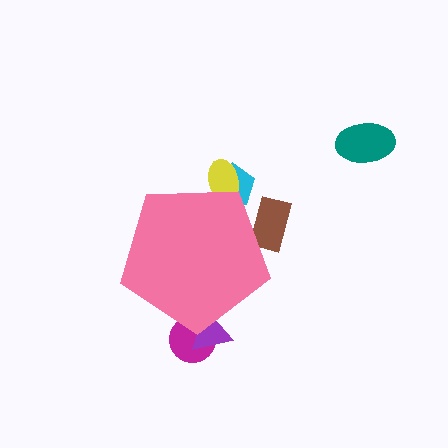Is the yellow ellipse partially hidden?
Yes, the yellow ellipse is partially hidden behind the pink pentagon.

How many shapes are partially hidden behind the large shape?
5 shapes are partially hidden.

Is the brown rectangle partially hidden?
Yes, the brown rectangle is partially hidden behind the pink pentagon.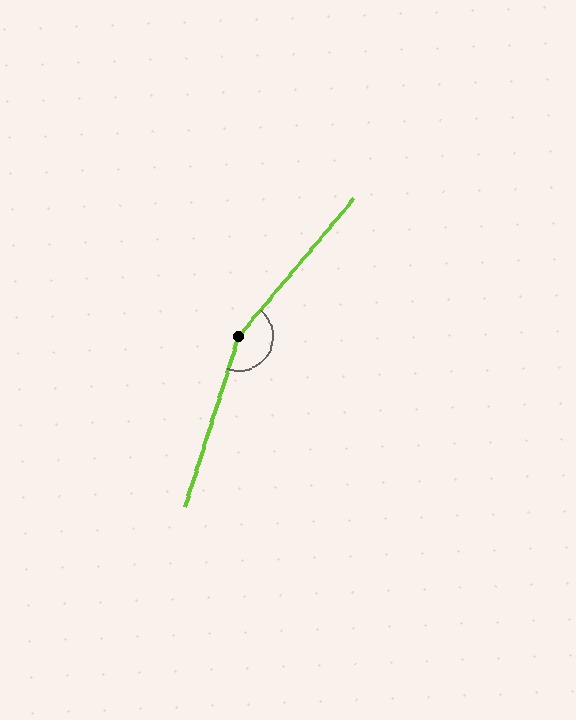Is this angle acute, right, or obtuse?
It is obtuse.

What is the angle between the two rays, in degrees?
Approximately 158 degrees.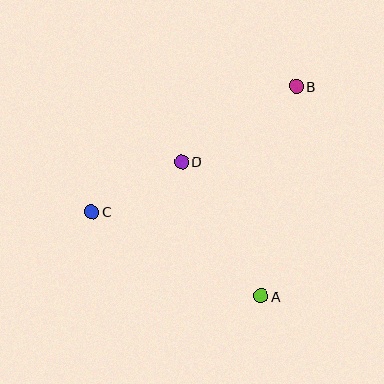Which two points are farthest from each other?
Points B and C are farthest from each other.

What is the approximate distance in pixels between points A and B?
The distance between A and B is approximately 213 pixels.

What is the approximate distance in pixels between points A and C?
The distance between A and C is approximately 189 pixels.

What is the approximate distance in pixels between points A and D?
The distance between A and D is approximately 156 pixels.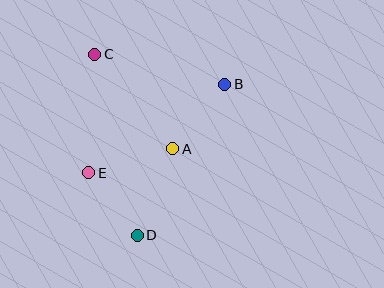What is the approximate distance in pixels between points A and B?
The distance between A and B is approximately 82 pixels.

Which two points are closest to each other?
Points D and E are closest to each other.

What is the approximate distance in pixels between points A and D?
The distance between A and D is approximately 94 pixels.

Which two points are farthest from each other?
Points C and D are farthest from each other.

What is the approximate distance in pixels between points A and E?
The distance between A and E is approximately 88 pixels.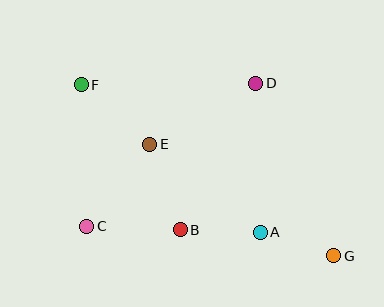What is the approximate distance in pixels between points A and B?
The distance between A and B is approximately 80 pixels.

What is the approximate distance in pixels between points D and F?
The distance between D and F is approximately 175 pixels.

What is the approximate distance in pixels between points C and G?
The distance between C and G is approximately 249 pixels.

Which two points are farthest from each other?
Points F and G are farthest from each other.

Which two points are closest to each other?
Points A and G are closest to each other.